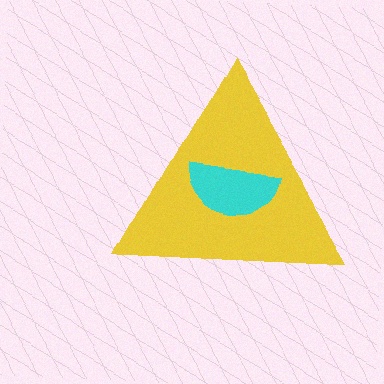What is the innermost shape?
The cyan semicircle.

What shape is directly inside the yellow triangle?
The cyan semicircle.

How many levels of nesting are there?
2.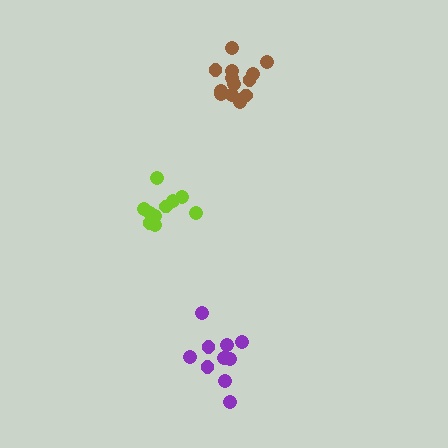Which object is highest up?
The brown cluster is topmost.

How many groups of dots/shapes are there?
There are 3 groups.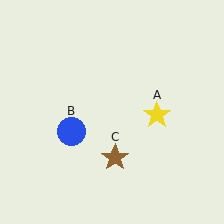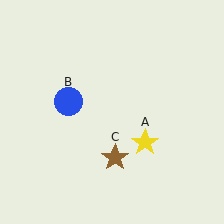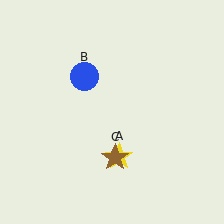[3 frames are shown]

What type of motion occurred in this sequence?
The yellow star (object A), blue circle (object B) rotated clockwise around the center of the scene.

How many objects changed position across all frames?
2 objects changed position: yellow star (object A), blue circle (object B).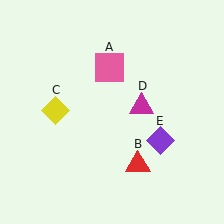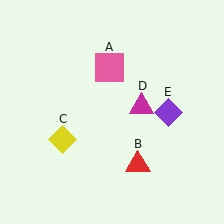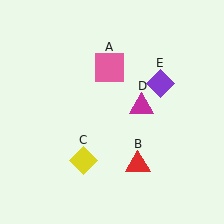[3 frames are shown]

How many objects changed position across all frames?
2 objects changed position: yellow diamond (object C), purple diamond (object E).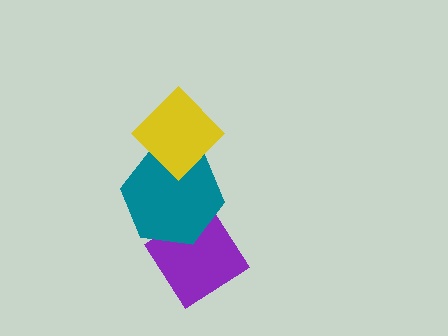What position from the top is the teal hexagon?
The teal hexagon is 2nd from the top.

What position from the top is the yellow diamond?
The yellow diamond is 1st from the top.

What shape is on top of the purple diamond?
The teal hexagon is on top of the purple diamond.